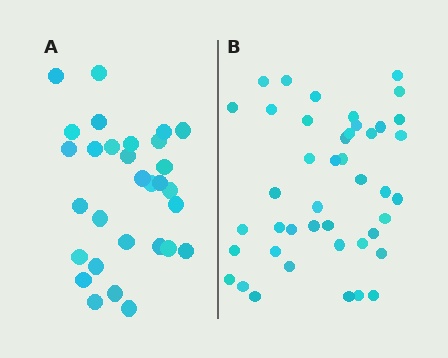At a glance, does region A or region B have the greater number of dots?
Region B (the right region) has more dots.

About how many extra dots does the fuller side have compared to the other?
Region B has approximately 15 more dots than region A.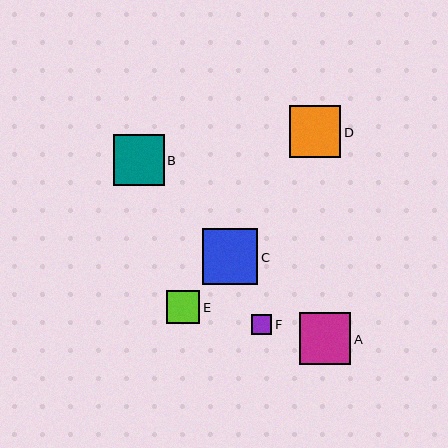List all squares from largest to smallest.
From largest to smallest: C, A, D, B, E, F.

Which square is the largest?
Square C is the largest with a size of approximately 56 pixels.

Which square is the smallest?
Square F is the smallest with a size of approximately 20 pixels.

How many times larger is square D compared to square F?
Square D is approximately 2.5 times the size of square F.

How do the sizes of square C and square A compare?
Square C and square A are approximately the same size.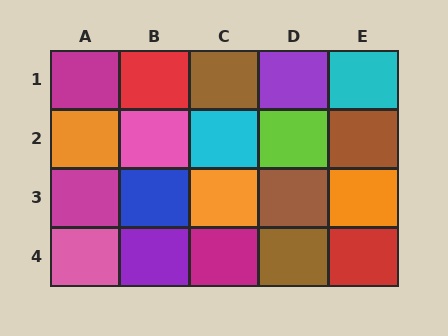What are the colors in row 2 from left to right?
Orange, pink, cyan, lime, brown.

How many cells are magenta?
3 cells are magenta.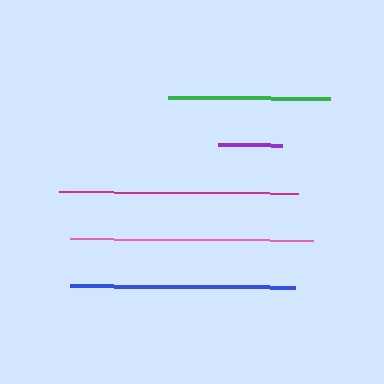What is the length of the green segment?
The green segment is approximately 162 pixels long.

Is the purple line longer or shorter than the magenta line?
The magenta line is longer than the purple line.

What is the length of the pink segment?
The pink segment is approximately 243 pixels long.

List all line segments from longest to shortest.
From longest to shortest: pink, magenta, blue, green, purple.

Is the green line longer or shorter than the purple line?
The green line is longer than the purple line.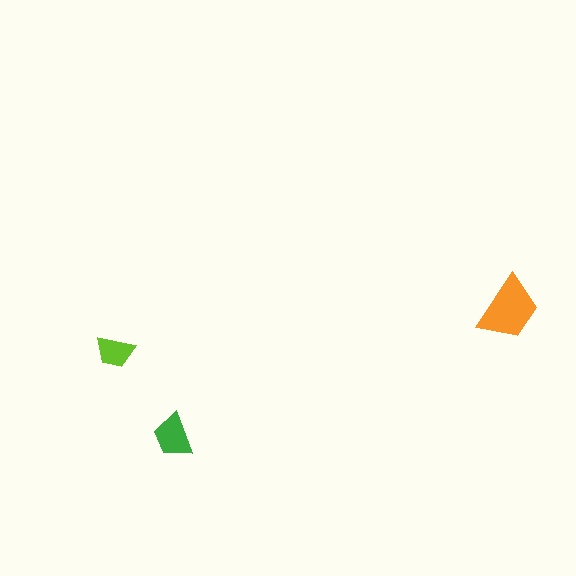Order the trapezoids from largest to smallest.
the orange one, the green one, the lime one.